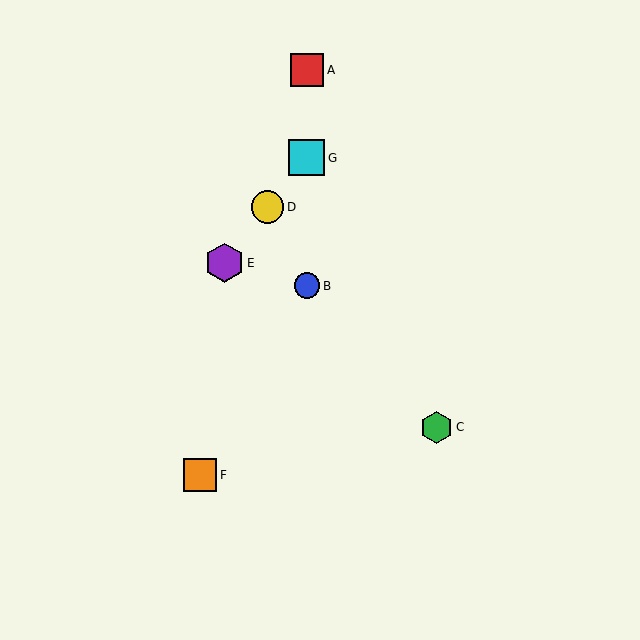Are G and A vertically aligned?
Yes, both are at x≈307.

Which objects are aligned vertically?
Objects A, B, G are aligned vertically.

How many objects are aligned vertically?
3 objects (A, B, G) are aligned vertically.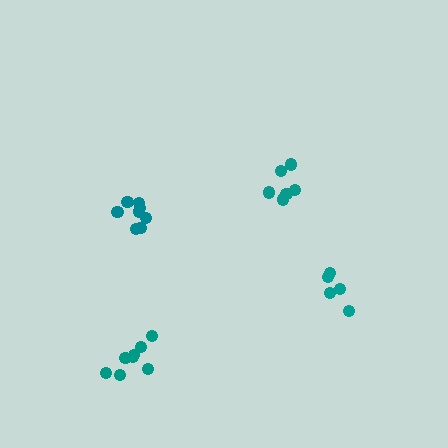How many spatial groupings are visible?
There are 4 spatial groupings.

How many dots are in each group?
Group 1: 9 dots, Group 2: 5 dots, Group 3: 6 dots, Group 4: 8 dots (28 total).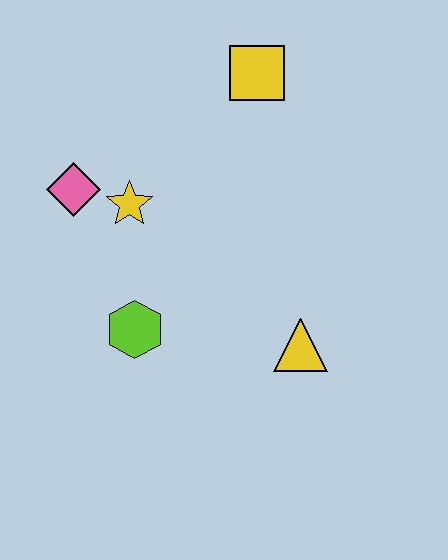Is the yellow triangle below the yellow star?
Yes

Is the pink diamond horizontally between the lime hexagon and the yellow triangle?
No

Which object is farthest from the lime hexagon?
The yellow square is farthest from the lime hexagon.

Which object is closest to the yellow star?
The pink diamond is closest to the yellow star.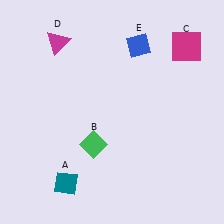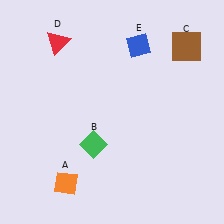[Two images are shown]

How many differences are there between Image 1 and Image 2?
There are 3 differences between the two images.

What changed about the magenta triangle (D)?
In Image 1, D is magenta. In Image 2, it changed to red.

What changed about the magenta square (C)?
In Image 1, C is magenta. In Image 2, it changed to brown.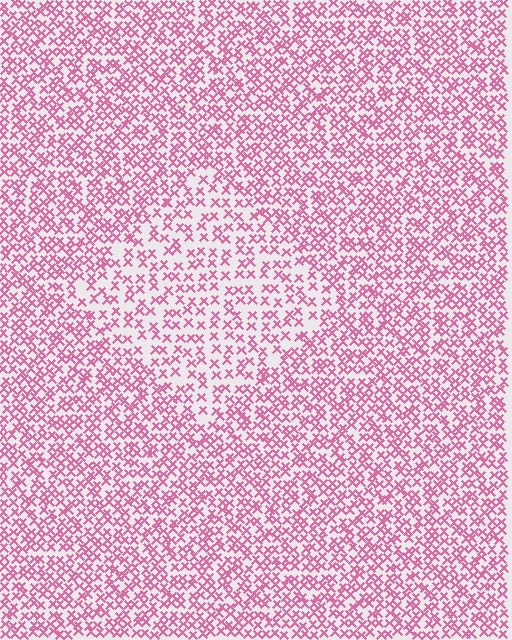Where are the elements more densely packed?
The elements are more densely packed outside the diamond boundary.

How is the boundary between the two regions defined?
The boundary is defined by a change in element density (approximately 1.7x ratio). All elements are the same color, size, and shape.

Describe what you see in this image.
The image contains small pink elements arranged at two different densities. A diamond-shaped region is visible where the elements are less densely packed than the surrounding area.